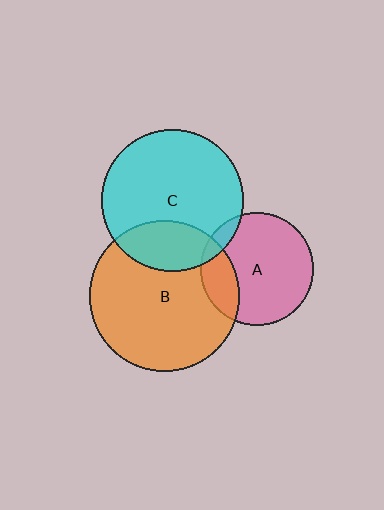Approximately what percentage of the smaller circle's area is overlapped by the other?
Approximately 25%.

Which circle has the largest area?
Circle B (orange).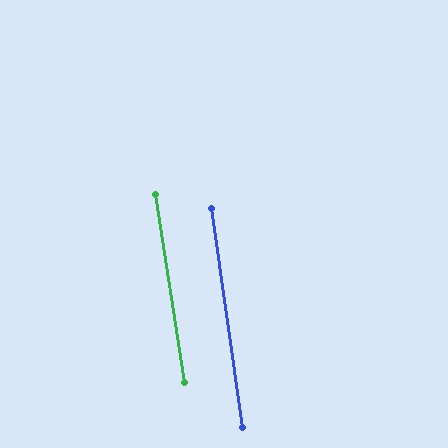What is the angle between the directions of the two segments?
Approximately 1 degree.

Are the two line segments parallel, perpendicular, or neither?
Parallel — their directions differ by only 0.6°.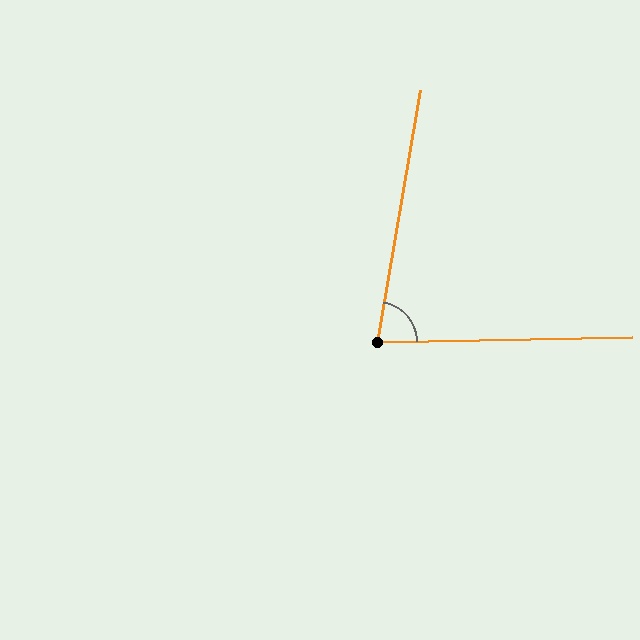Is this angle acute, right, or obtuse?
It is acute.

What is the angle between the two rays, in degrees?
Approximately 79 degrees.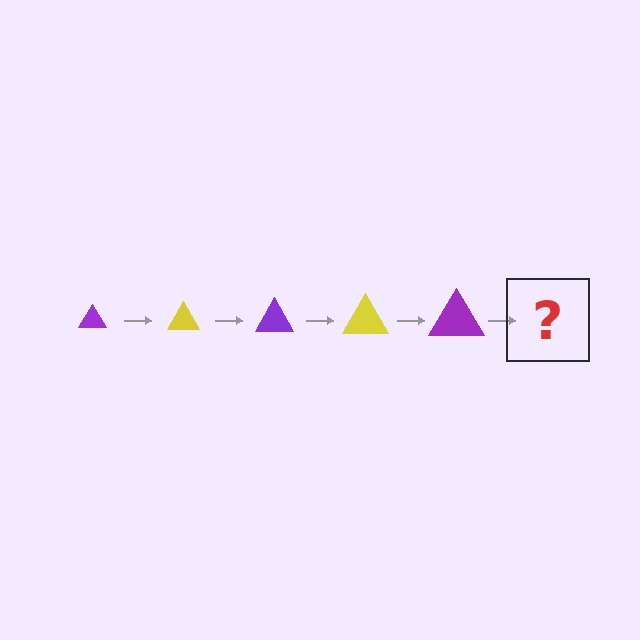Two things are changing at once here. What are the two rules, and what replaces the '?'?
The two rules are that the triangle grows larger each step and the color cycles through purple and yellow. The '?' should be a yellow triangle, larger than the previous one.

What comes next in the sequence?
The next element should be a yellow triangle, larger than the previous one.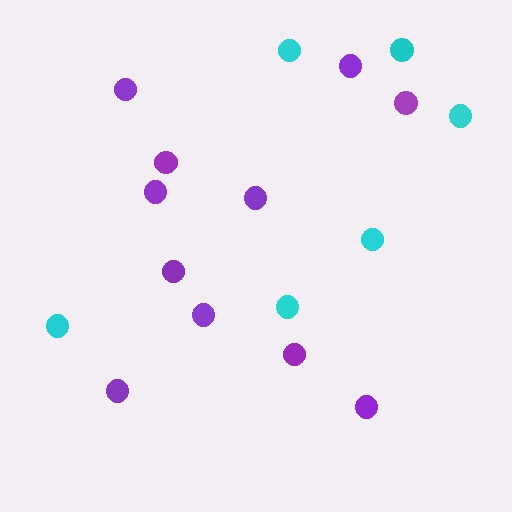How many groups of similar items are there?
There are 2 groups: one group of cyan circles (6) and one group of purple circles (11).